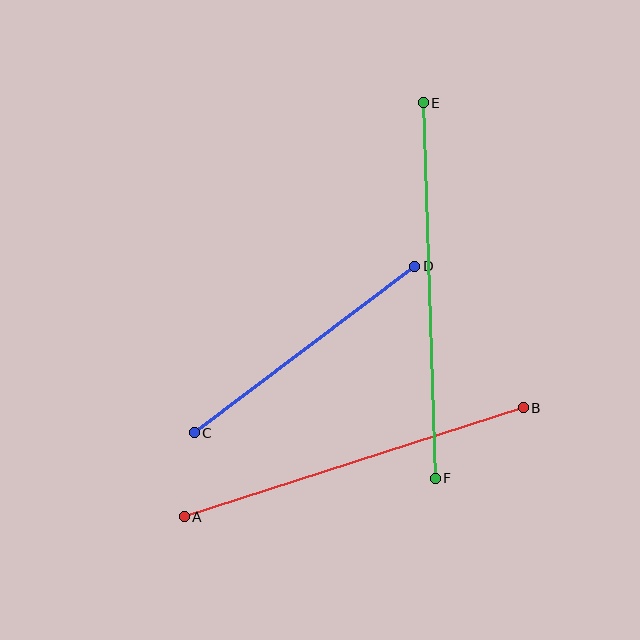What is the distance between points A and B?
The distance is approximately 356 pixels.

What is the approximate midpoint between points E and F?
The midpoint is at approximately (429, 291) pixels.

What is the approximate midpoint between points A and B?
The midpoint is at approximately (354, 462) pixels.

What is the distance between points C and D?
The distance is approximately 276 pixels.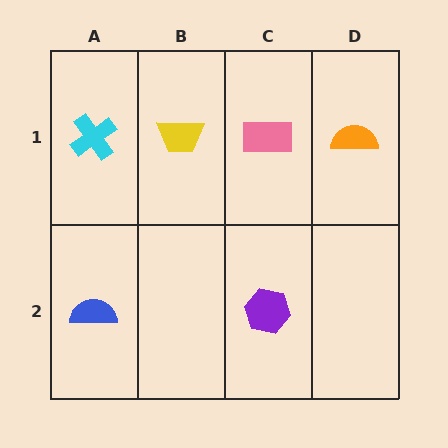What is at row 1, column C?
A pink rectangle.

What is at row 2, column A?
A blue semicircle.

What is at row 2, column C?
A purple hexagon.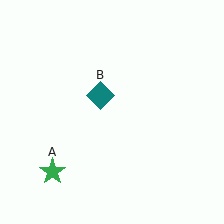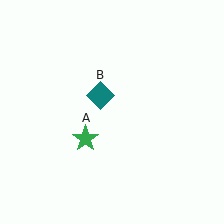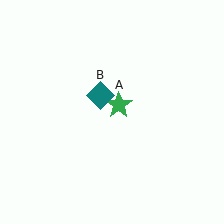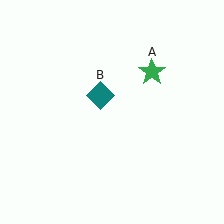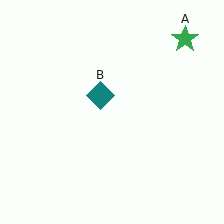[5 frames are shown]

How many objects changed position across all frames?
1 object changed position: green star (object A).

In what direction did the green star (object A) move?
The green star (object A) moved up and to the right.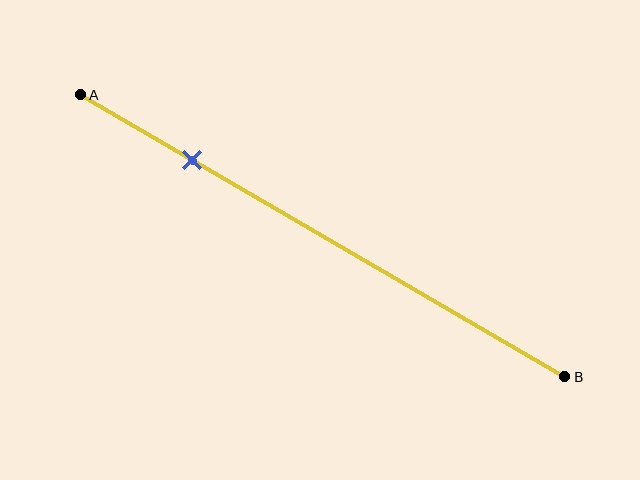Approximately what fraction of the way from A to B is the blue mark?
The blue mark is approximately 25% of the way from A to B.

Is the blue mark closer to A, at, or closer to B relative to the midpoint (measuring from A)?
The blue mark is closer to point A than the midpoint of segment AB.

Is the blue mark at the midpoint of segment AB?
No, the mark is at about 25% from A, not at the 50% midpoint.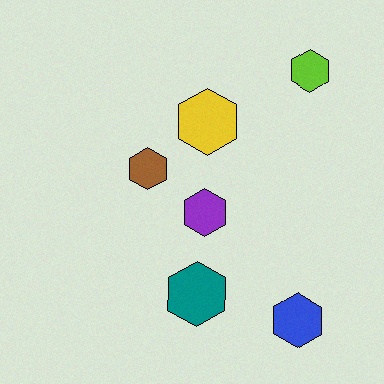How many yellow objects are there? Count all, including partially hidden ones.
There is 1 yellow object.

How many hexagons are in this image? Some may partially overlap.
There are 6 hexagons.